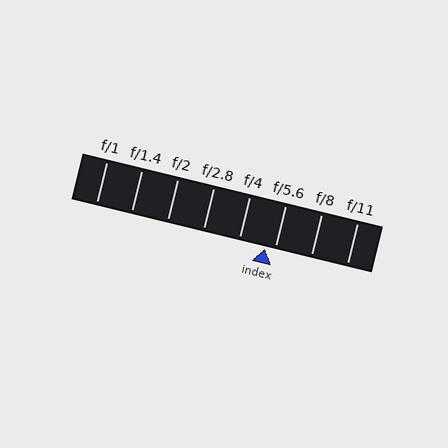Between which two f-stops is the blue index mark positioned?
The index mark is between f/4 and f/5.6.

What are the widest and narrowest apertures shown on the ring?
The widest aperture shown is f/1 and the narrowest is f/11.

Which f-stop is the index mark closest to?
The index mark is closest to f/5.6.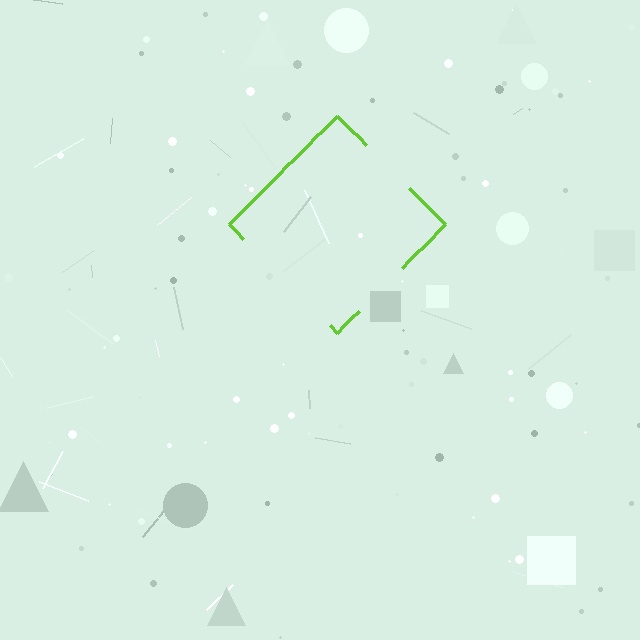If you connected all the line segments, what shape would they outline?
They would outline a diamond.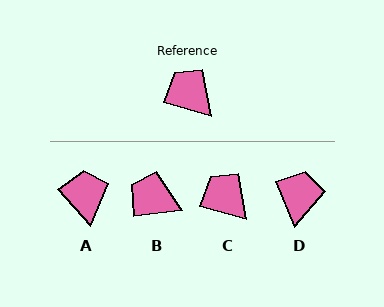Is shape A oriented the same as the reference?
No, it is off by about 33 degrees.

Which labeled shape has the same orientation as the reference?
C.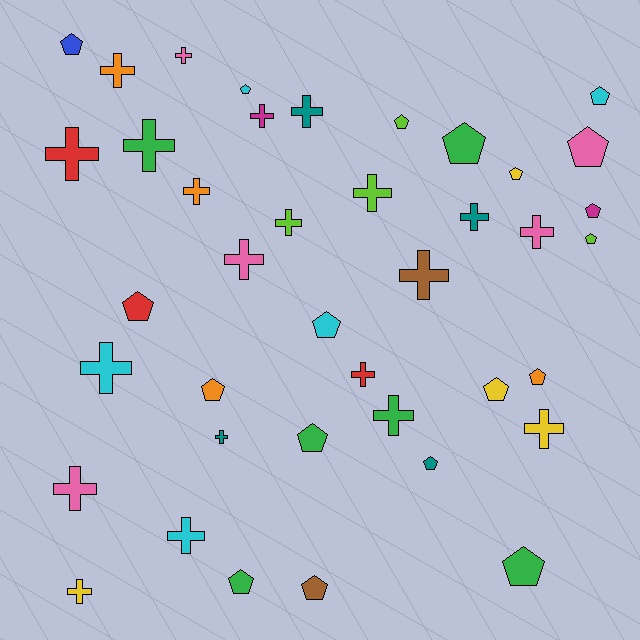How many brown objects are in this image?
There are 2 brown objects.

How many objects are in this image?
There are 40 objects.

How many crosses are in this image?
There are 21 crosses.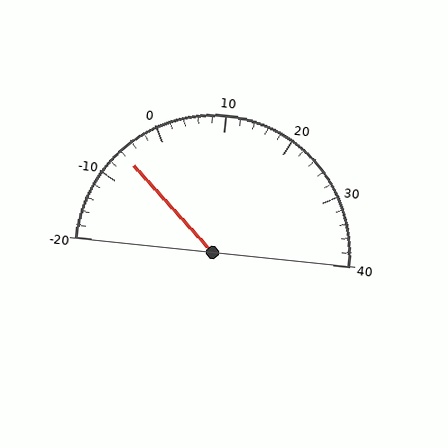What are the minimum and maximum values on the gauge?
The gauge ranges from -20 to 40.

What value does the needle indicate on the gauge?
The needle indicates approximately -6.